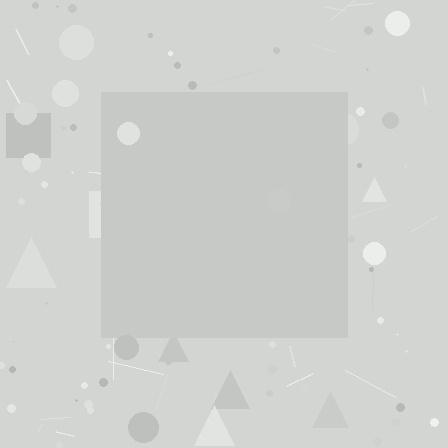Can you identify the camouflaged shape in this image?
The camouflaged shape is a square.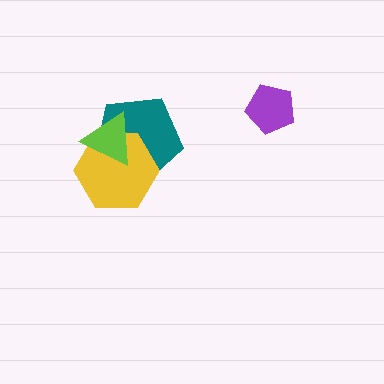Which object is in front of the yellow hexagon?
The lime triangle is in front of the yellow hexagon.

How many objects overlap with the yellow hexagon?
2 objects overlap with the yellow hexagon.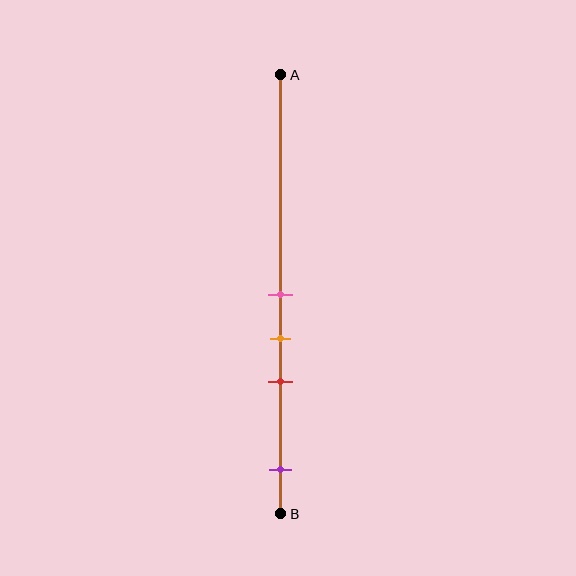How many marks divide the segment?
There are 4 marks dividing the segment.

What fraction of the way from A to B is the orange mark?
The orange mark is approximately 60% (0.6) of the way from A to B.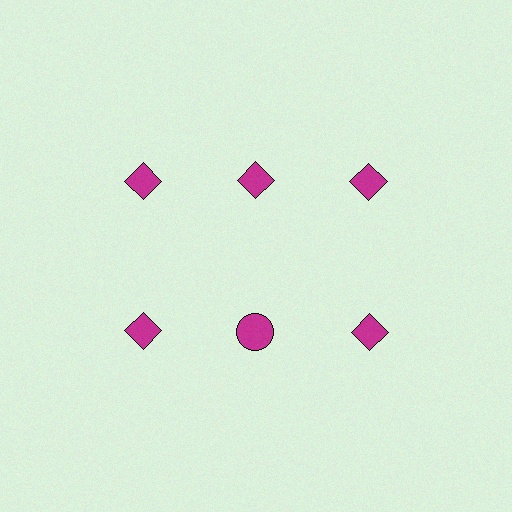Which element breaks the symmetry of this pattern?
The magenta circle in the second row, second from left column breaks the symmetry. All other shapes are magenta diamonds.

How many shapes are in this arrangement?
There are 6 shapes arranged in a grid pattern.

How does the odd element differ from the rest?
It has a different shape: circle instead of diamond.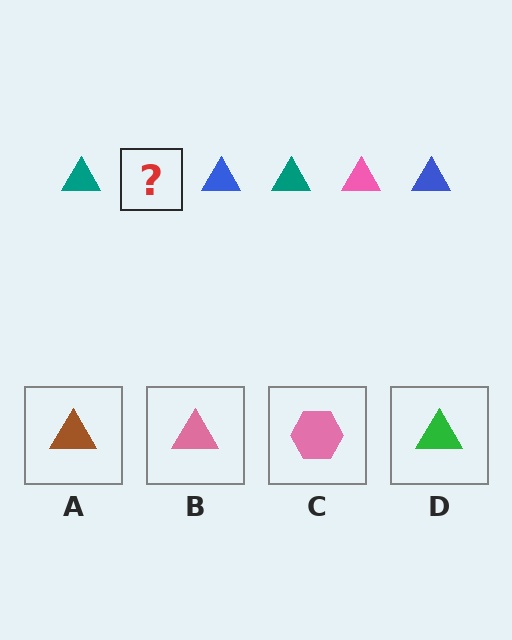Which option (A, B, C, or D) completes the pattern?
B.